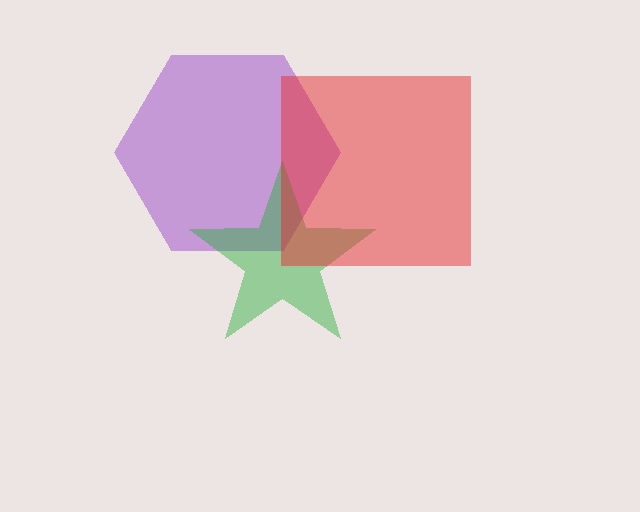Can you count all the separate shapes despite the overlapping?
Yes, there are 3 separate shapes.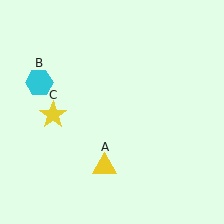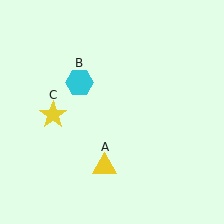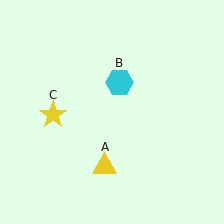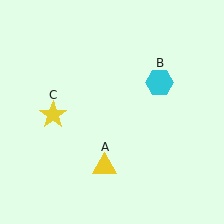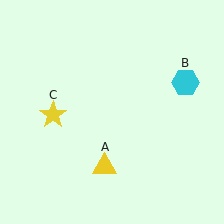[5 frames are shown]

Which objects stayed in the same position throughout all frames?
Yellow triangle (object A) and yellow star (object C) remained stationary.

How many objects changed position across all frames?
1 object changed position: cyan hexagon (object B).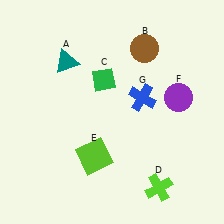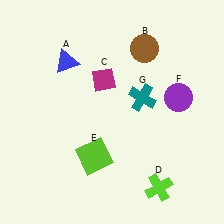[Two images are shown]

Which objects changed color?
A changed from teal to blue. C changed from green to magenta. G changed from blue to teal.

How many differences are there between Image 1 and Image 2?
There are 3 differences between the two images.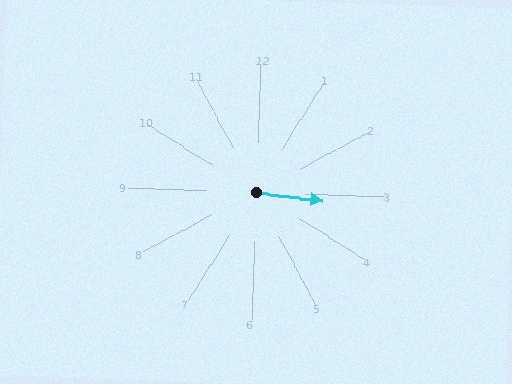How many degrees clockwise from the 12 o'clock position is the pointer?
Approximately 95 degrees.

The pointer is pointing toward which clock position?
Roughly 3 o'clock.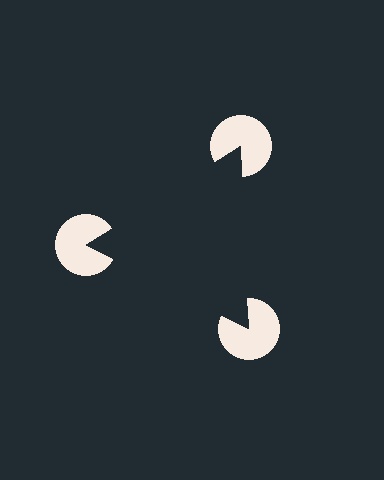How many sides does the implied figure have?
3 sides.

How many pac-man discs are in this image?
There are 3 — one at each vertex of the illusory triangle.